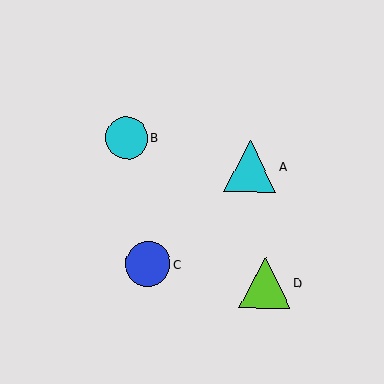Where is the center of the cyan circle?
The center of the cyan circle is at (127, 138).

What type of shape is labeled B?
Shape B is a cyan circle.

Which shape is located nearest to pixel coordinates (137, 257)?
The blue circle (labeled C) at (148, 264) is nearest to that location.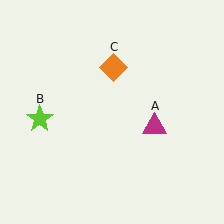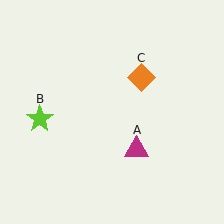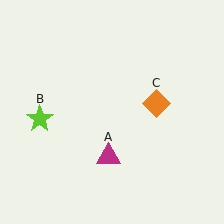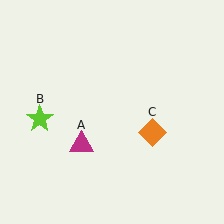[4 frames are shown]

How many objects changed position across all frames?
2 objects changed position: magenta triangle (object A), orange diamond (object C).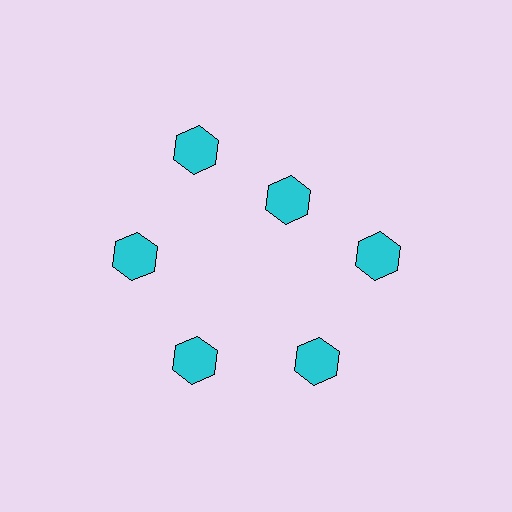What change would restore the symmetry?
The symmetry would be restored by moving it outward, back onto the ring so that all 6 hexagons sit at equal angles and equal distance from the center.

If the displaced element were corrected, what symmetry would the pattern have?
It would have 6-fold rotational symmetry — the pattern would map onto itself every 60 degrees.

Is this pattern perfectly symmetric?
No. The 6 cyan hexagons are arranged in a ring, but one element near the 1 o'clock position is pulled inward toward the center, breaking the 6-fold rotational symmetry.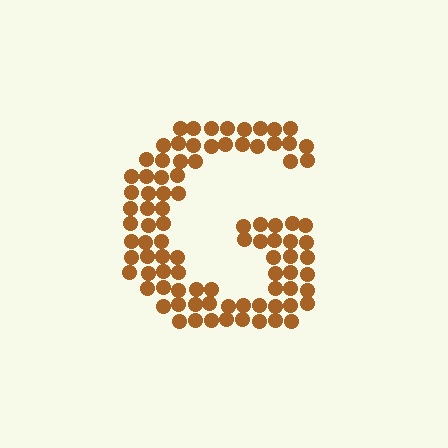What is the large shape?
The large shape is the letter G.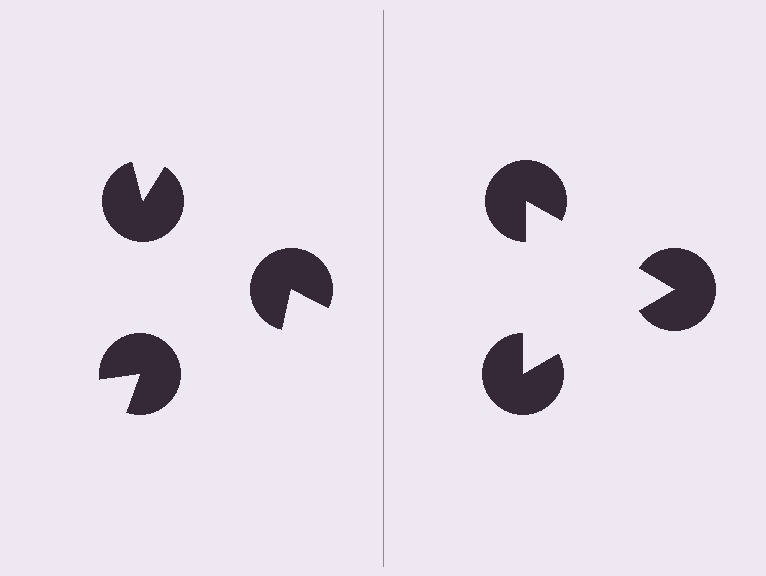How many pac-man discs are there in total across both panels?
6 — 3 on each side.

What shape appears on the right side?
An illusory triangle.